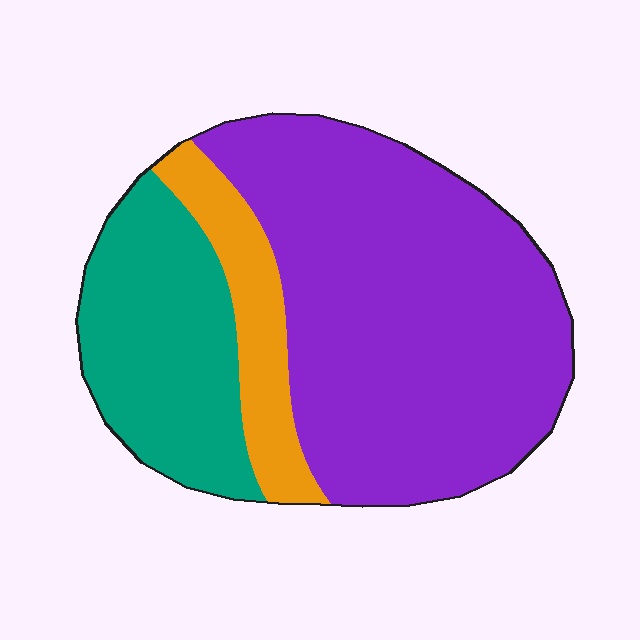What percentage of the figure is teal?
Teal covers roughly 25% of the figure.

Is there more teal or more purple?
Purple.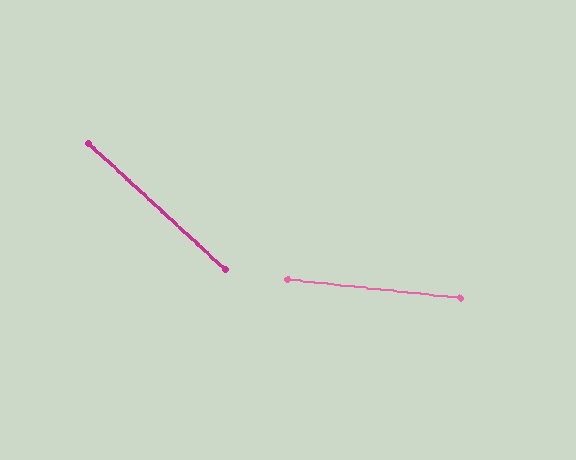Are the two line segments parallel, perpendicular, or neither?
Neither parallel nor perpendicular — they differ by about 37°.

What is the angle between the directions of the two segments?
Approximately 37 degrees.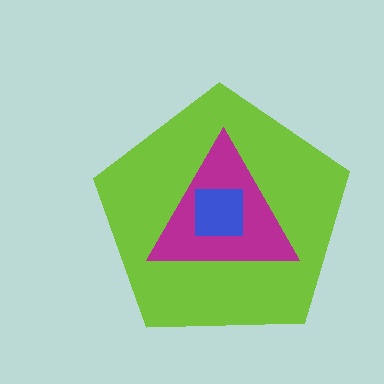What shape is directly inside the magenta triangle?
The blue square.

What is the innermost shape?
The blue square.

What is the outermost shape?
The lime pentagon.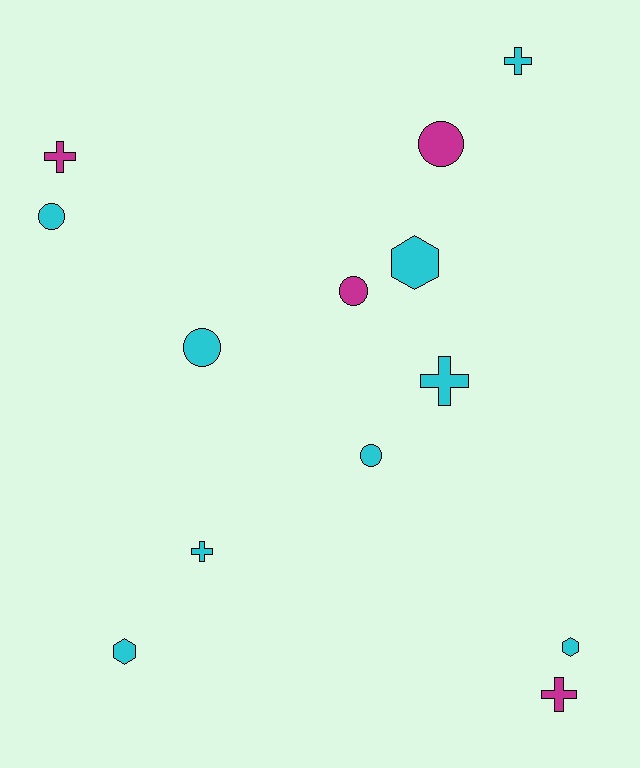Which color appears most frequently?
Cyan, with 9 objects.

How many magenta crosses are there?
There are 2 magenta crosses.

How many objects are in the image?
There are 13 objects.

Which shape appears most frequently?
Circle, with 5 objects.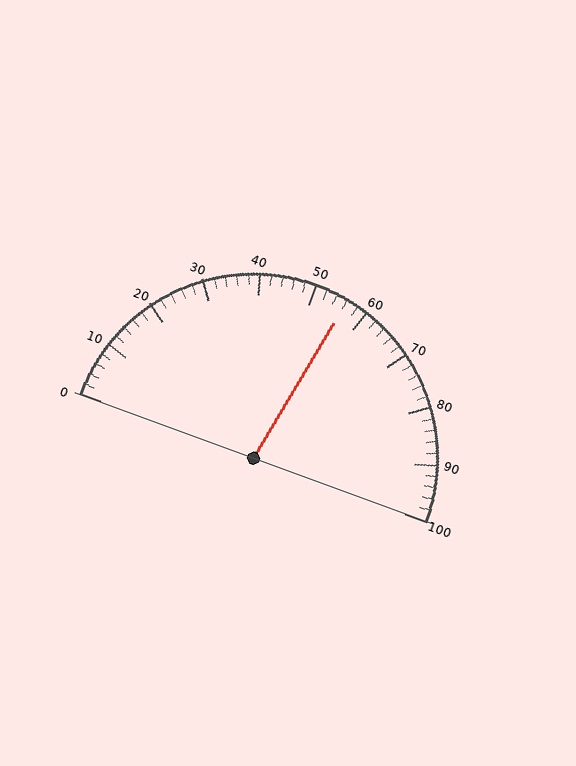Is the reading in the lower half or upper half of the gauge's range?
The reading is in the upper half of the range (0 to 100).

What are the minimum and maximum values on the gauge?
The gauge ranges from 0 to 100.